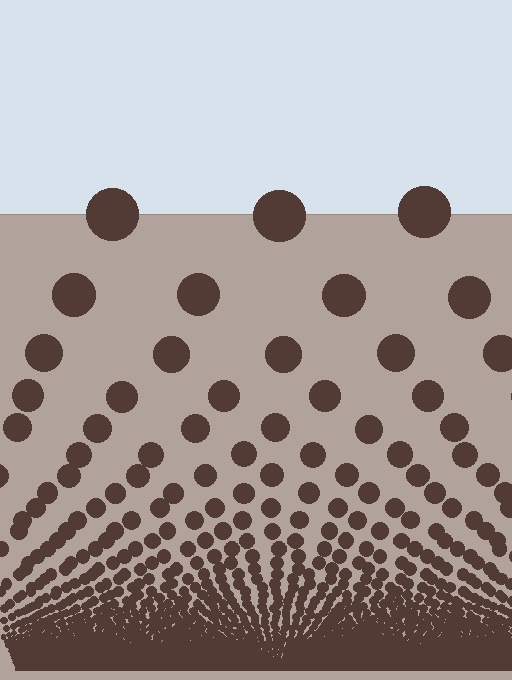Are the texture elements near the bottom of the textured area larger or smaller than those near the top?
Smaller. The gradient is inverted — elements near the bottom are smaller and denser.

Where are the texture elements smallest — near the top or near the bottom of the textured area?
Near the bottom.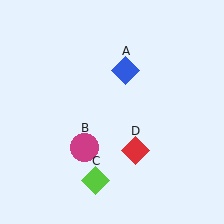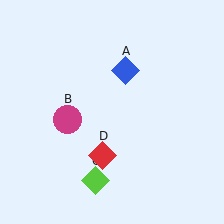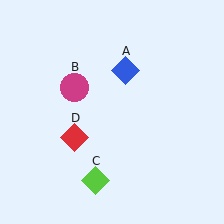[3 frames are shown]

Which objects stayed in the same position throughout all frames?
Blue diamond (object A) and lime diamond (object C) remained stationary.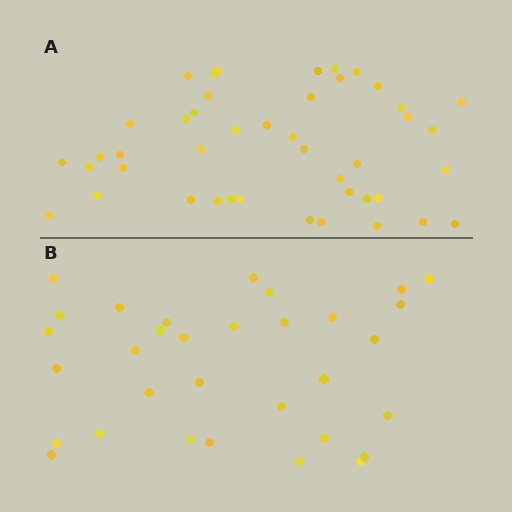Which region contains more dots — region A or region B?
Region A (the top region) has more dots.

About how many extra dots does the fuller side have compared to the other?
Region A has roughly 12 or so more dots than region B.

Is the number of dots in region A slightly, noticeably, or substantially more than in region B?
Region A has noticeably more, but not dramatically so. The ratio is roughly 1.4 to 1.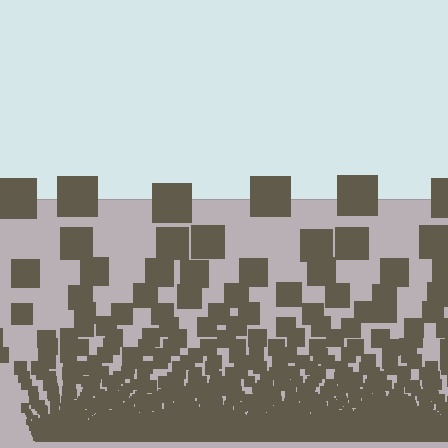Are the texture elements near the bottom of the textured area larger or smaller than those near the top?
Smaller. The gradient is inverted — elements near the bottom are smaller and denser.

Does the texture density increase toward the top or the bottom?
Density increases toward the bottom.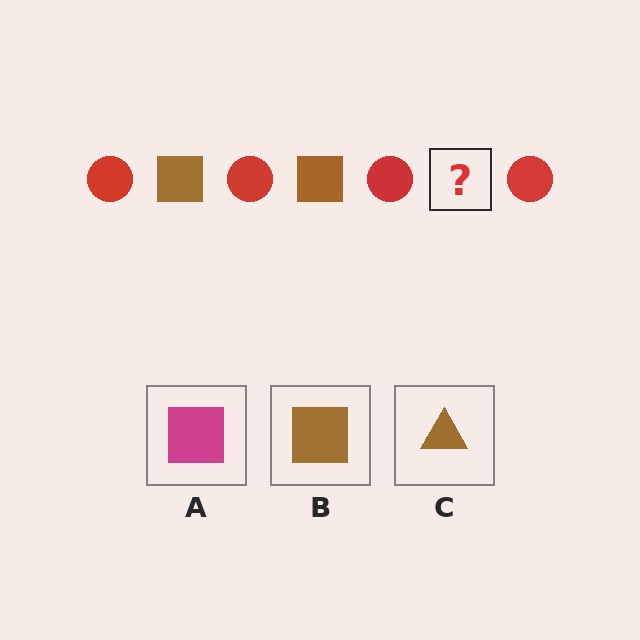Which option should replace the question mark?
Option B.